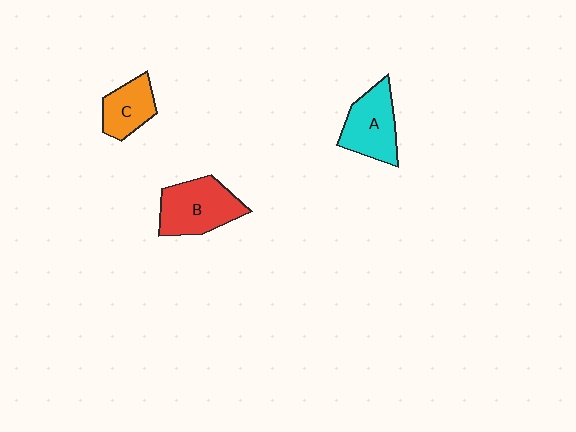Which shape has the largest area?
Shape B (red).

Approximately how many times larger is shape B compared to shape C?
Approximately 1.6 times.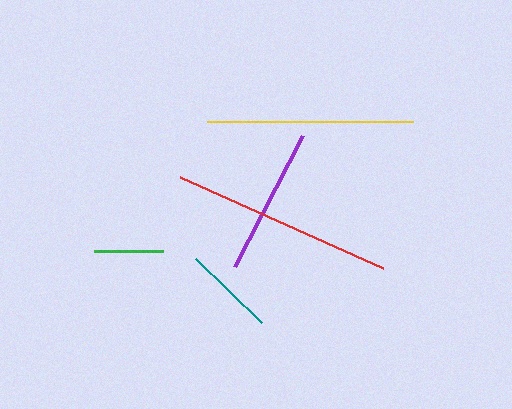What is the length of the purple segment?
The purple segment is approximately 147 pixels long.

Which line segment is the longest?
The red line is the longest at approximately 222 pixels.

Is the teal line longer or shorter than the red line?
The red line is longer than the teal line.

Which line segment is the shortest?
The green line is the shortest at approximately 69 pixels.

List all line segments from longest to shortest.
From longest to shortest: red, yellow, purple, teal, green.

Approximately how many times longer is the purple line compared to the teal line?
The purple line is approximately 1.6 times the length of the teal line.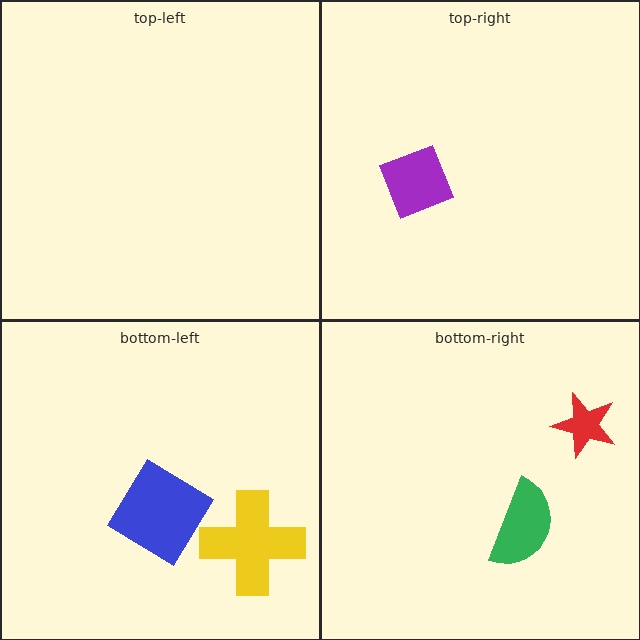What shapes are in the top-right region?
The purple diamond.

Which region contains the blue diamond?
The bottom-left region.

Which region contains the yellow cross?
The bottom-left region.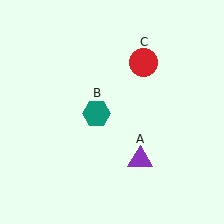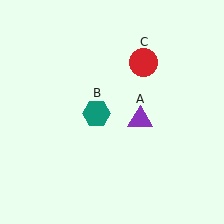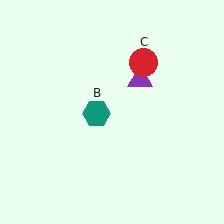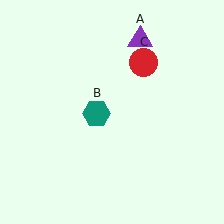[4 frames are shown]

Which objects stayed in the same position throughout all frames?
Teal hexagon (object B) and red circle (object C) remained stationary.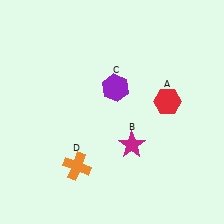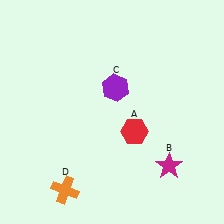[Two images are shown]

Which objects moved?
The objects that moved are: the red hexagon (A), the magenta star (B), the orange cross (D).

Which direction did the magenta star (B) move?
The magenta star (B) moved right.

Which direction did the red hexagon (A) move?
The red hexagon (A) moved left.